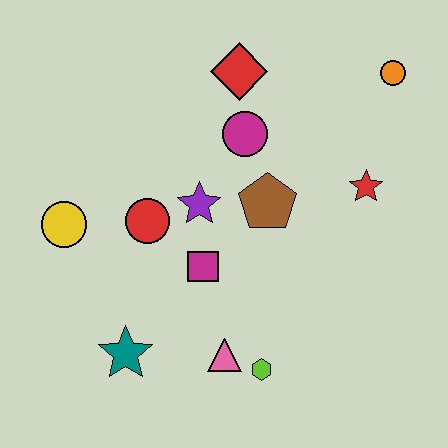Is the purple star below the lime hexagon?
No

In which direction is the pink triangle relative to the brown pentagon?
The pink triangle is below the brown pentagon.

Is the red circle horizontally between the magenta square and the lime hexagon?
No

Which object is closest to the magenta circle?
The red diamond is closest to the magenta circle.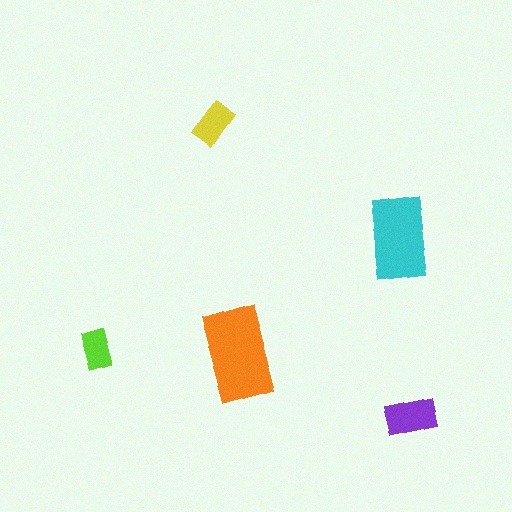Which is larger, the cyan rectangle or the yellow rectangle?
The cyan one.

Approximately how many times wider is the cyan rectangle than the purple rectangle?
About 1.5 times wider.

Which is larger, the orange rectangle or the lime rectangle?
The orange one.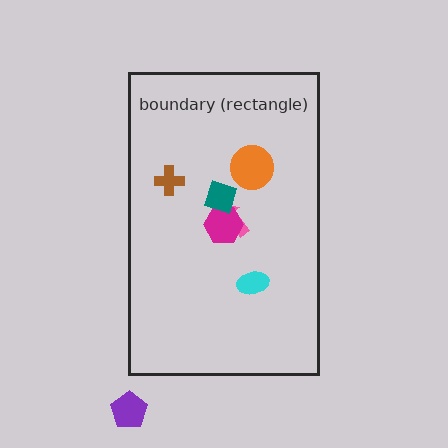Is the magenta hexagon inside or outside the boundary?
Inside.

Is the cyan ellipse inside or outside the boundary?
Inside.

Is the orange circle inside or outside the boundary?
Inside.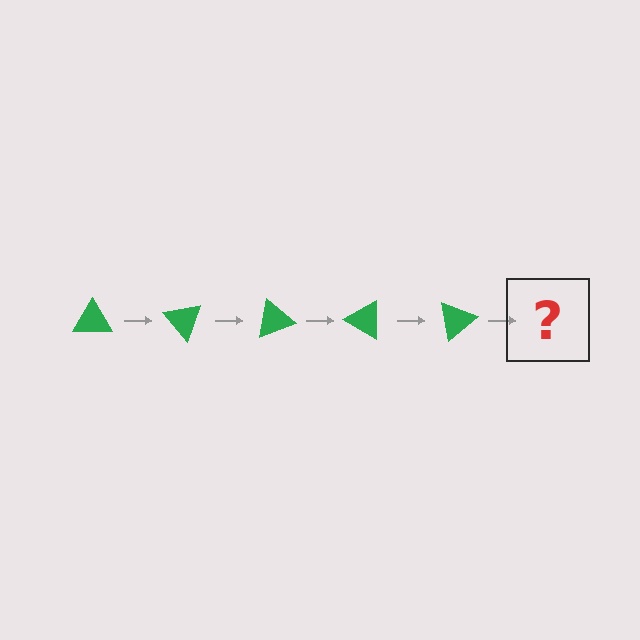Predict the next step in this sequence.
The next step is a green triangle rotated 250 degrees.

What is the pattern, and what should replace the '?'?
The pattern is that the triangle rotates 50 degrees each step. The '?' should be a green triangle rotated 250 degrees.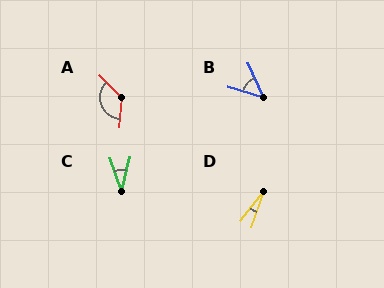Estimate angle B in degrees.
Approximately 48 degrees.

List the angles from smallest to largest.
D (19°), C (32°), B (48°), A (130°).